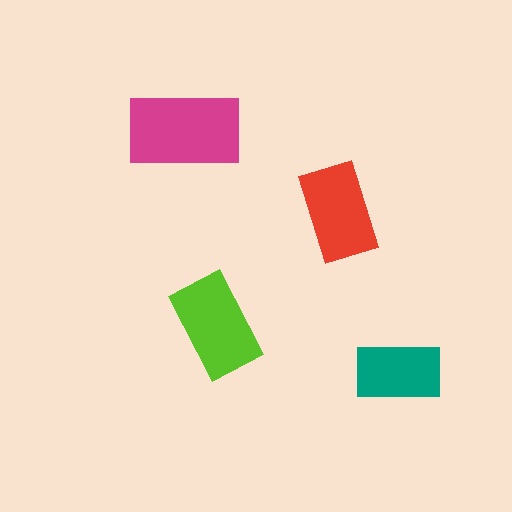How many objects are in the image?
There are 4 objects in the image.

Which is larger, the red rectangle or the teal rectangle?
The red one.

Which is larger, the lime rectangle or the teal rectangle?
The lime one.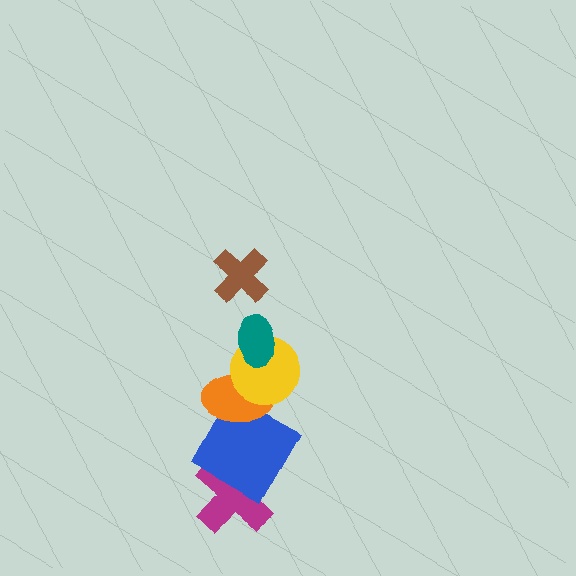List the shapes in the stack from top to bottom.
From top to bottom: the brown cross, the teal ellipse, the yellow circle, the orange ellipse, the blue square, the magenta cross.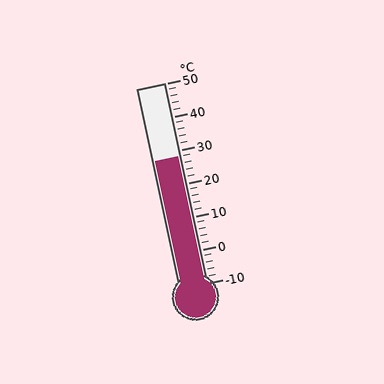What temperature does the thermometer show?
The thermometer shows approximately 28°C.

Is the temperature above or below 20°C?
The temperature is above 20°C.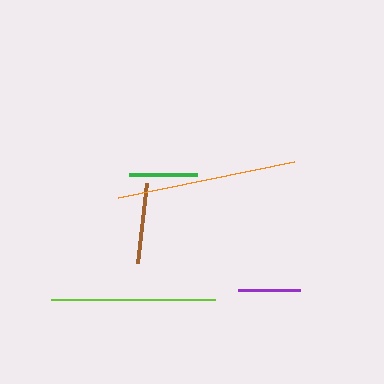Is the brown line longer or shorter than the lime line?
The lime line is longer than the brown line.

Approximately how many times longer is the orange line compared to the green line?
The orange line is approximately 2.6 times the length of the green line.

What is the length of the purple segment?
The purple segment is approximately 62 pixels long.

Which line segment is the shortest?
The purple line is the shortest at approximately 62 pixels.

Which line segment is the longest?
The orange line is the longest at approximately 179 pixels.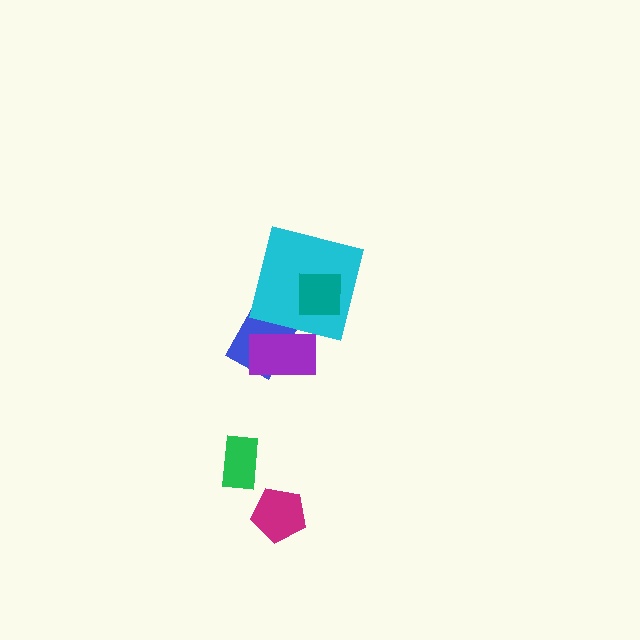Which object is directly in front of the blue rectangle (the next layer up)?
The purple rectangle is directly in front of the blue rectangle.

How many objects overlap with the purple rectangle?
1 object overlaps with the purple rectangle.